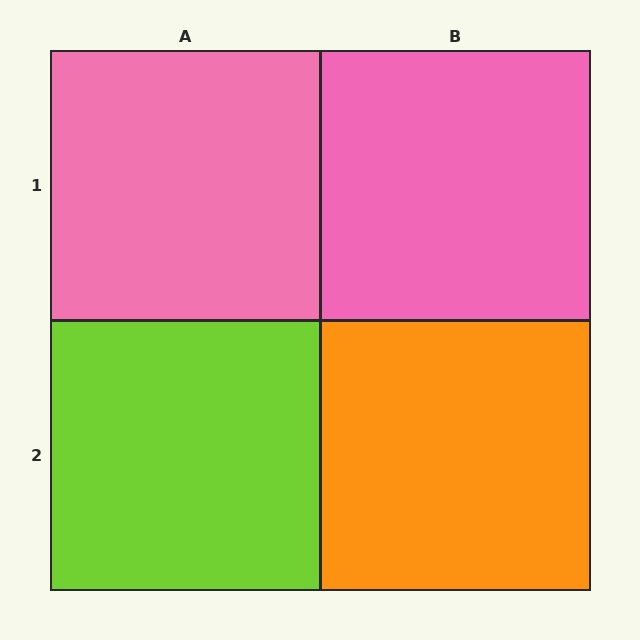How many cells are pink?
2 cells are pink.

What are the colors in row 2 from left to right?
Lime, orange.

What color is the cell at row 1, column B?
Pink.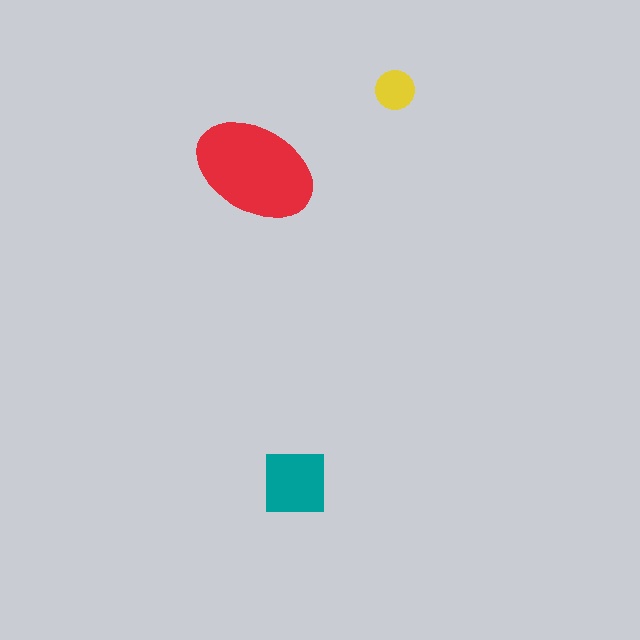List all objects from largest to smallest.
The red ellipse, the teal square, the yellow circle.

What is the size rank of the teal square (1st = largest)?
2nd.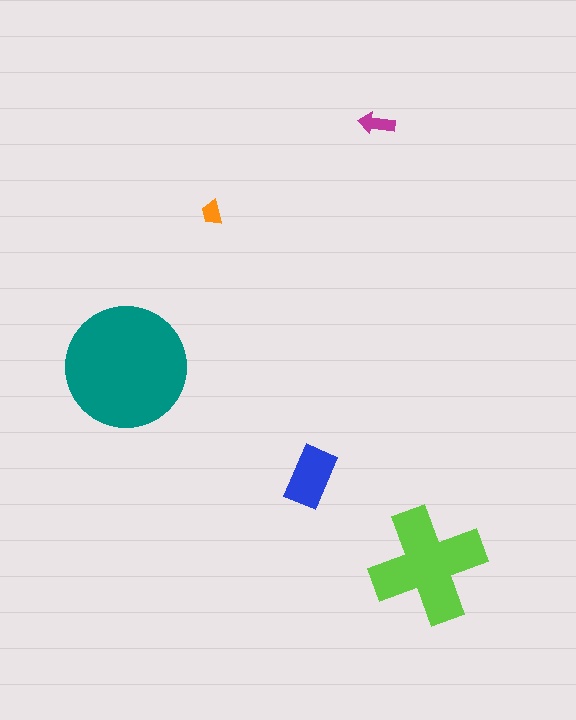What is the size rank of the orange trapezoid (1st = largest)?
5th.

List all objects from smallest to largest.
The orange trapezoid, the magenta arrow, the blue rectangle, the lime cross, the teal circle.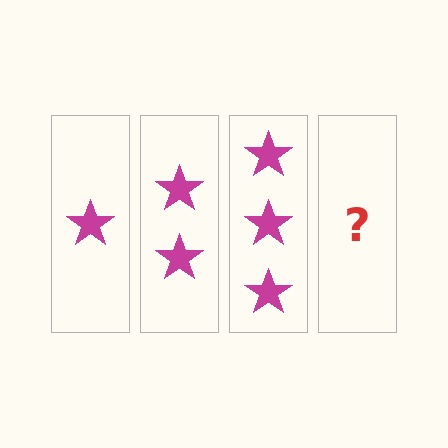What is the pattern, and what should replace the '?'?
The pattern is that each step adds one more star. The '?' should be 4 stars.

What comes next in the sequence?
The next element should be 4 stars.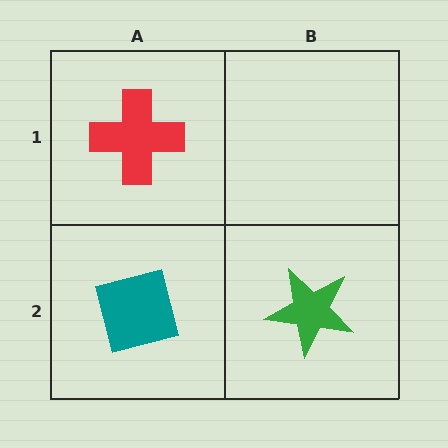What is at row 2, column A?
A teal square.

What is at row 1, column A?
A red cross.